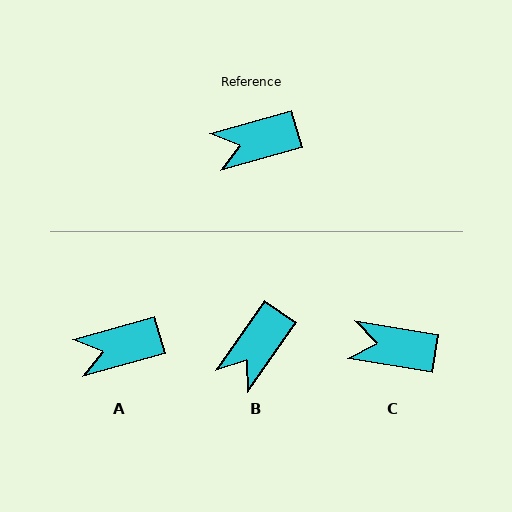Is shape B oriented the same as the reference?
No, it is off by about 39 degrees.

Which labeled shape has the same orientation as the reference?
A.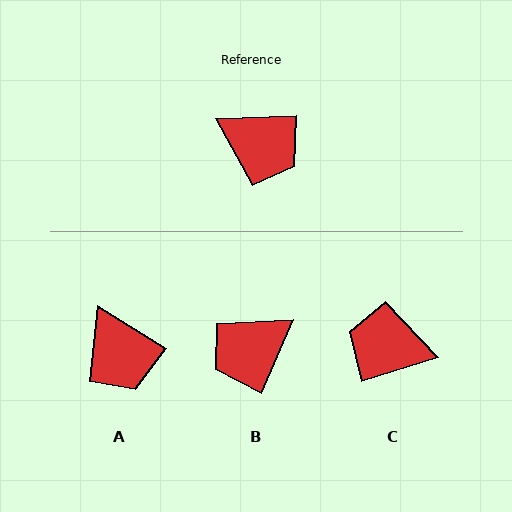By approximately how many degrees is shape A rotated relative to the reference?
Approximately 34 degrees clockwise.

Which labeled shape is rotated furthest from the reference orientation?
C, about 165 degrees away.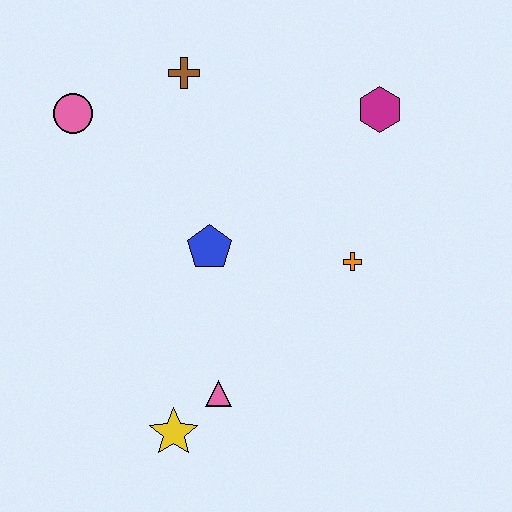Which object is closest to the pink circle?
The brown cross is closest to the pink circle.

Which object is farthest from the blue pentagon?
The magenta hexagon is farthest from the blue pentagon.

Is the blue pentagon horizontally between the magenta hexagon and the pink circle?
Yes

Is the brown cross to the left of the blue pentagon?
Yes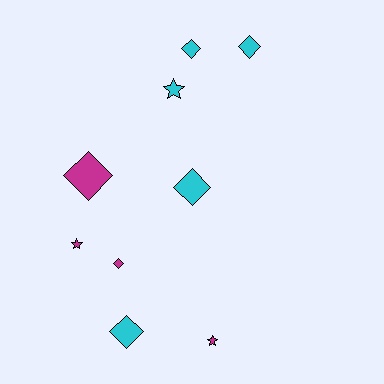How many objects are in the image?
There are 9 objects.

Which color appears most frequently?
Cyan, with 5 objects.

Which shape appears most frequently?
Diamond, with 6 objects.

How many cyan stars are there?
There is 1 cyan star.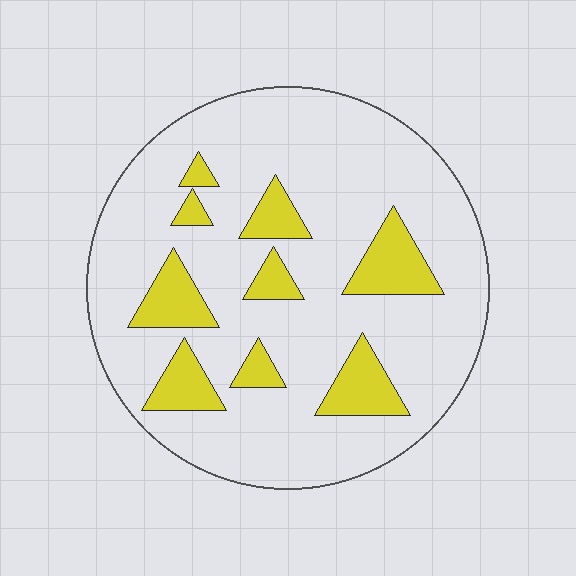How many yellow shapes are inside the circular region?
9.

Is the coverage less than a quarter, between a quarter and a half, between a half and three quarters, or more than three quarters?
Less than a quarter.